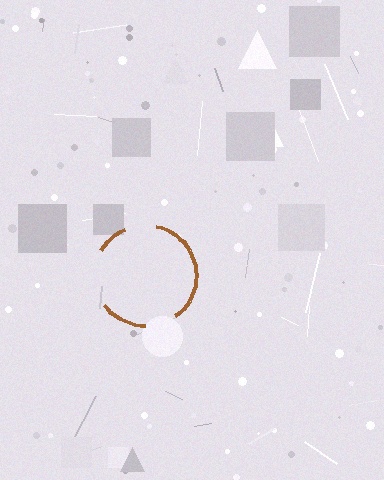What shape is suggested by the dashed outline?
The dashed outline suggests a circle.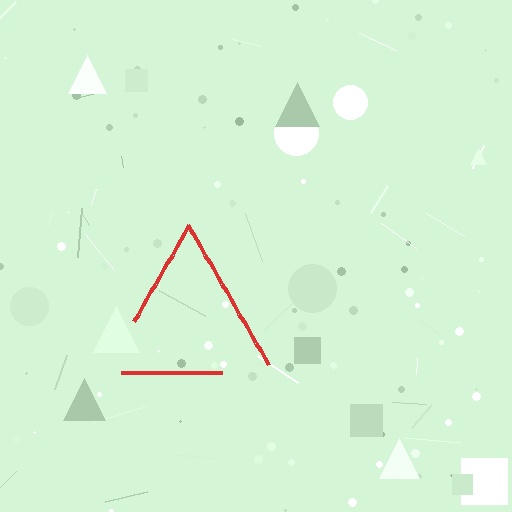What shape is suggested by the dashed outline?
The dashed outline suggests a triangle.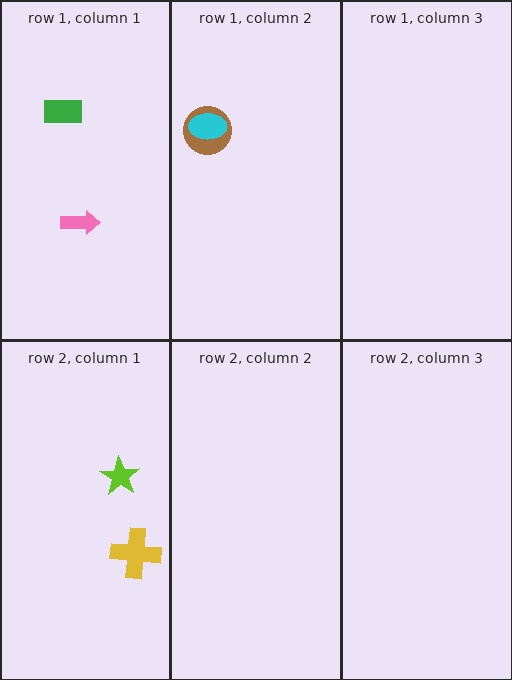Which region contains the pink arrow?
The row 1, column 1 region.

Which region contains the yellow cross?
The row 2, column 1 region.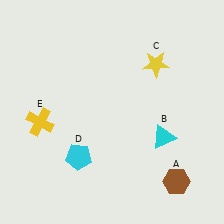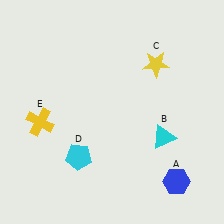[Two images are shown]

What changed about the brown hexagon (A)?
In Image 1, A is brown. In Image 2, it changed to blue.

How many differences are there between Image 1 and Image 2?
There is 1 difference between the two images.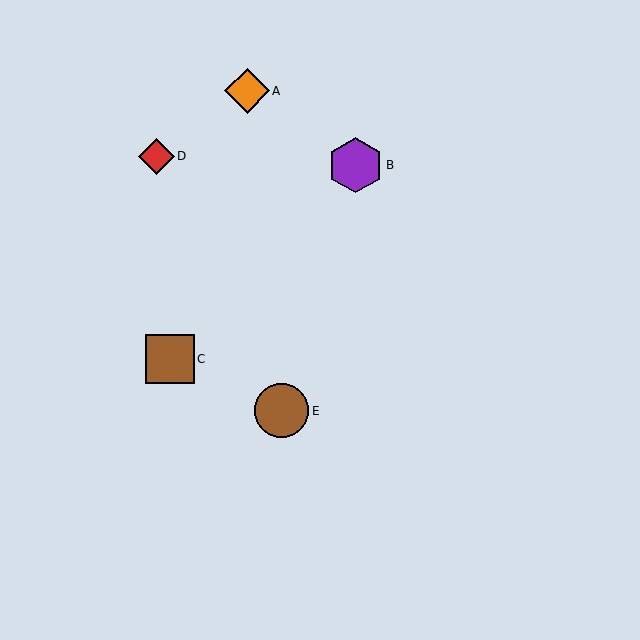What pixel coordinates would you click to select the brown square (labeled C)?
Click at (170, 359) to select the brown square C.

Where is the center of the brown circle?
The center of the brown circle is at (281, 411).